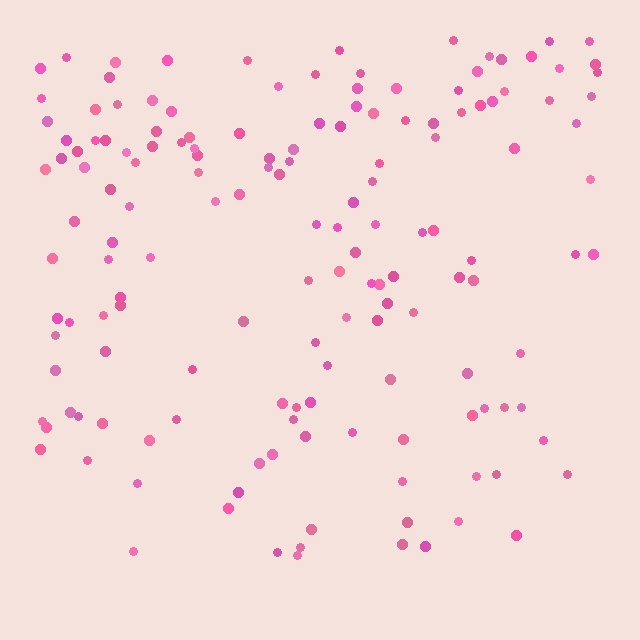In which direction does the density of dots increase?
From bottom to top, with the top side densest.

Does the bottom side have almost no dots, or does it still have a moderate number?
Still a moderate number, just noticeably fewer than the top.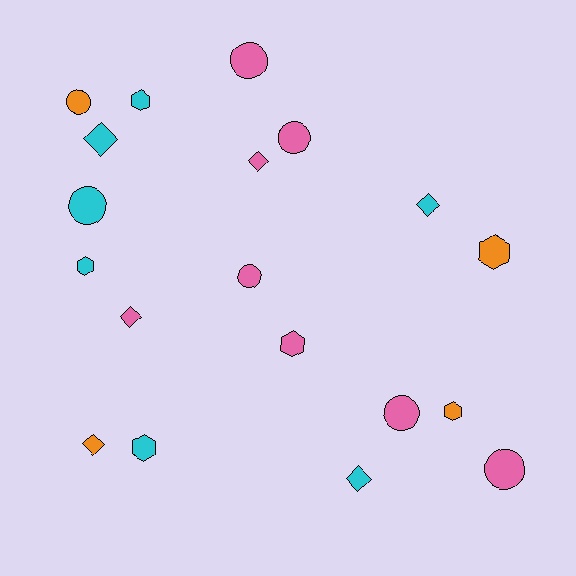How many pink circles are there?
There are 5 pink circles.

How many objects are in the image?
There are 19 objects.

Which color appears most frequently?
Pink, with 8 objects.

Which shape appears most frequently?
Circle, with 7 objects.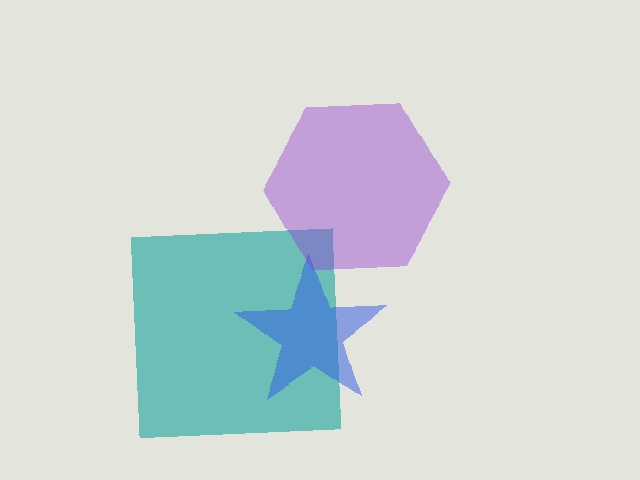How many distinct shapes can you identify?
There are 3 distinct shapes: a teal square, a blue star, a purple hexagon.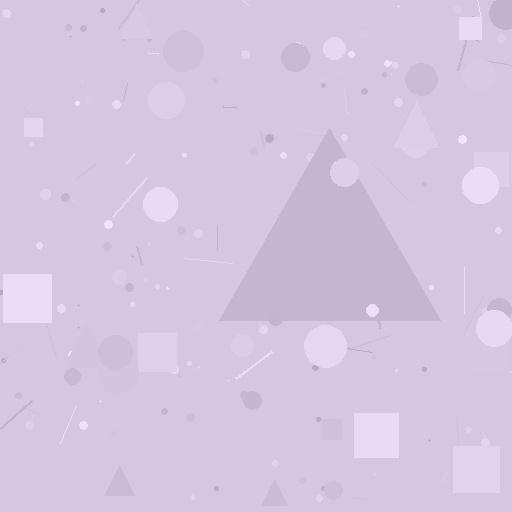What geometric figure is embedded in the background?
A triangle is embedded in the background.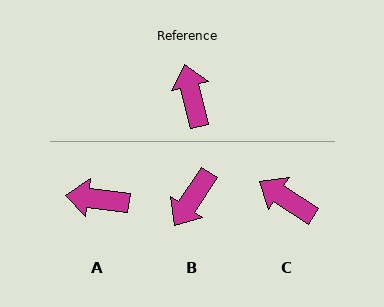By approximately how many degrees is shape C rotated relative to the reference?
Approximately 43 degrees counter-clockwise.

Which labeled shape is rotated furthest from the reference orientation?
B, about 132 degrees away.